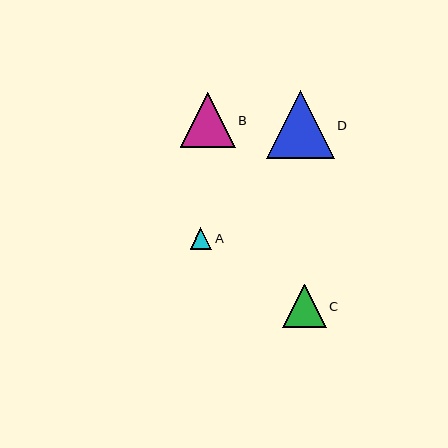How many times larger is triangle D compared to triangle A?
Triangle D is approximately 3.2 times the size of triangle A.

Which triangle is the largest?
Triangle D is the largest with a size of approximately 68 pixels.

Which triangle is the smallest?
Triangle A is the smallest with a size of approximately 21 pixels.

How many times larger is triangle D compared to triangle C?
Triangle D is approximately 1.6 times the size of triangle C.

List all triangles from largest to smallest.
From largest to smallest: D, B, C, A.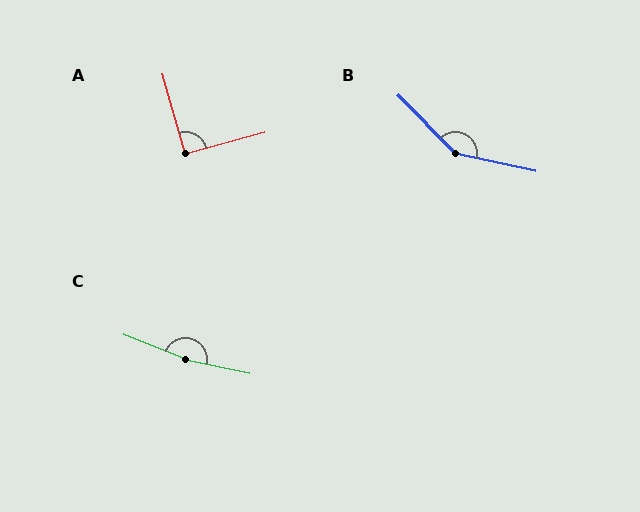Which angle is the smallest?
A, at approximately 91 degrees.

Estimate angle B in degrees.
Approximately 147 degrees.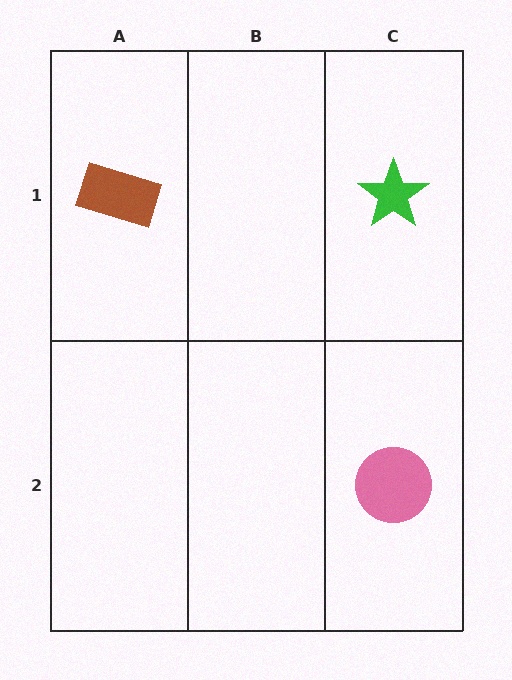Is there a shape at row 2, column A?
No, that cell is empty.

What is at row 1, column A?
A brown rectangle.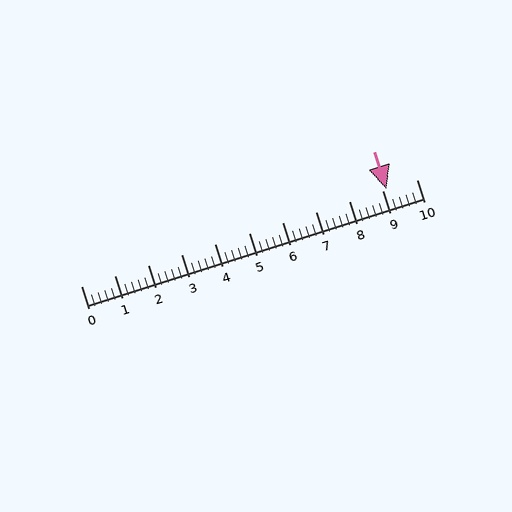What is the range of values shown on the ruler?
The ruler shows values from 0 to 10.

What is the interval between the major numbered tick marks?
The major tick marks are spaced 1 units apart.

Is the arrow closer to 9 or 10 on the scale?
The arrow is closer to 9.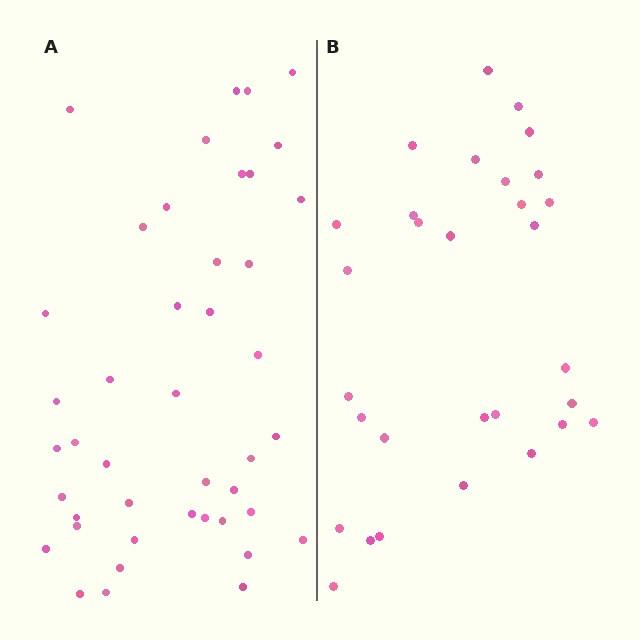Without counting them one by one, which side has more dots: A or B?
Region A (the left region) has more dots.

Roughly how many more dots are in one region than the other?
Region A has approximately 15 more dots than region B.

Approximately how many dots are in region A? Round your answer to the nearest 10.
About 40 dots. (The exact count is 43, which rounds to 40.)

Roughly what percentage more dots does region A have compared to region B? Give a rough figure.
About 45% more.